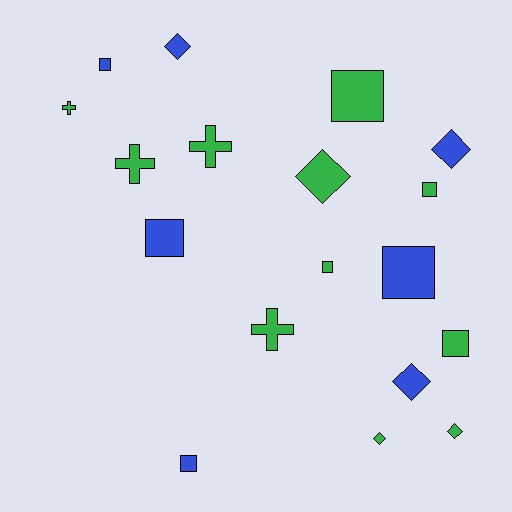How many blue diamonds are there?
There are 3 blue diamonds.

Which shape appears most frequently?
Square, with 8 objects.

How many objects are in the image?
There are 18 objects.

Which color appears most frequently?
Green, with 11 objects.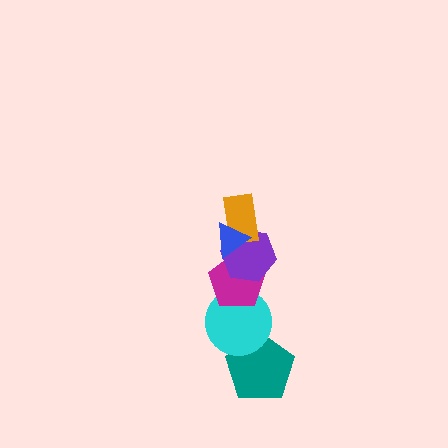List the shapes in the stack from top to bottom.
From top to bottom: the blue triangle, the orange rectangle, the purple hexagon, the magenta pentagon, the cyan circle, the teal pentagon.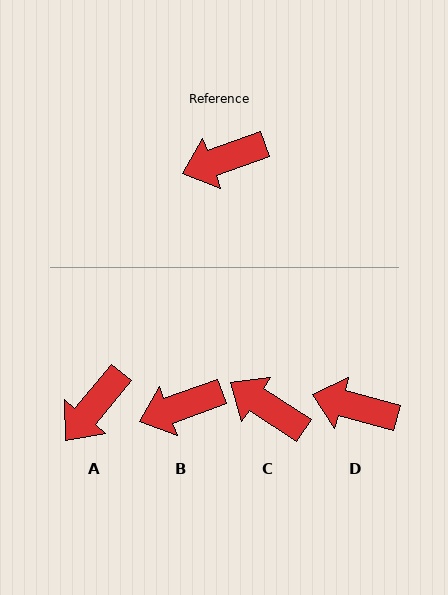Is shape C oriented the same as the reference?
No, it is off by about 53 degrees.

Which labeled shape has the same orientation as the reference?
B.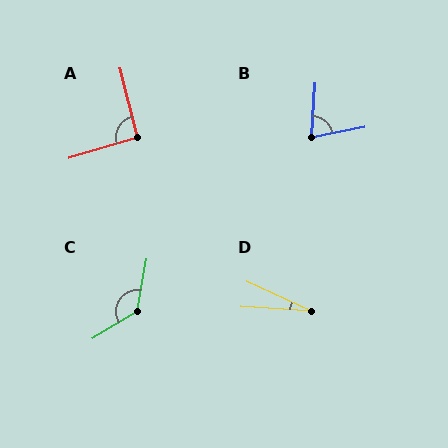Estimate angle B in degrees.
Approximately 75 degrees.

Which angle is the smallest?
D, at approximately 21 degrees.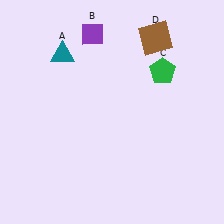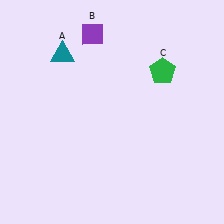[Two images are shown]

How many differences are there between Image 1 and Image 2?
There is 1 difference between the two images.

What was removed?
The brown square (D) was removed in Image 2.